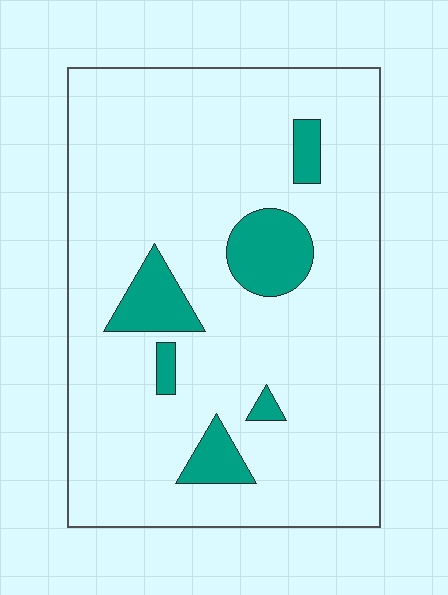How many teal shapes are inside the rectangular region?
6.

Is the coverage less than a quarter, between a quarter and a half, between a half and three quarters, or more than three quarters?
Less than a quarter.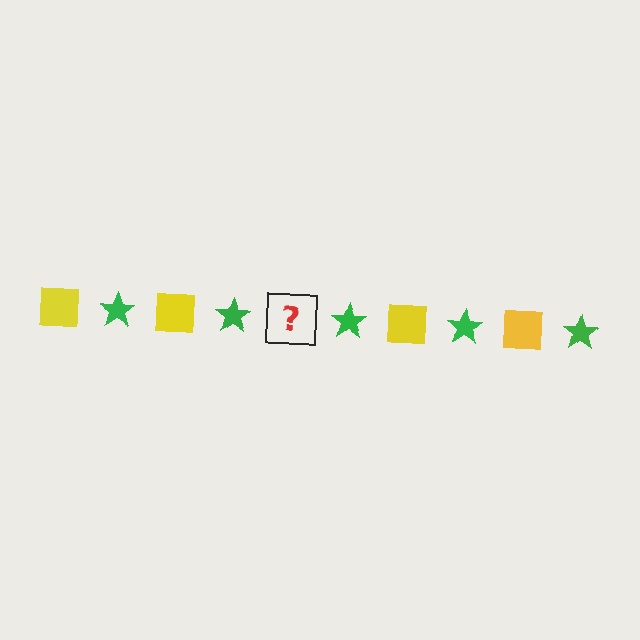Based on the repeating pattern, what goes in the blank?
The blank should be a yellow square.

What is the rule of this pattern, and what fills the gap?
The rule is that the pattern alternates between yellow square and green star. The gap should be filled with a yellow square.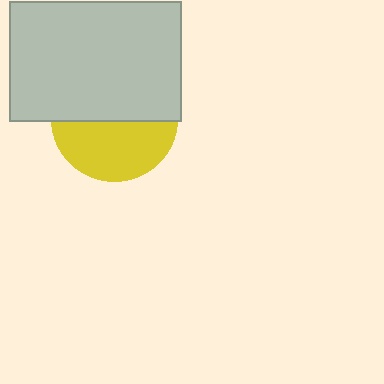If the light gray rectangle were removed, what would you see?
You would see the complete yellow circle.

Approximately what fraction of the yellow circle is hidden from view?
Roughly 53% of the yellow circle is hidden behind the light gray rectangle.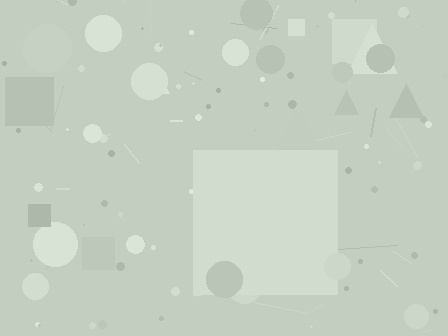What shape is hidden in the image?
A square is hidden in the image.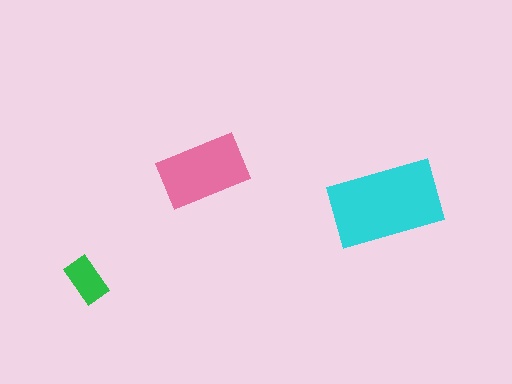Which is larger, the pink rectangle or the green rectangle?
The pink one.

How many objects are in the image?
There are 3 objects in the image.